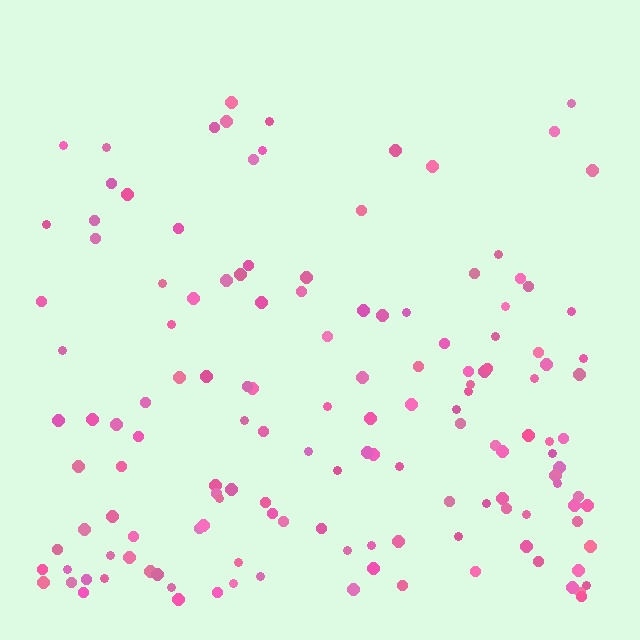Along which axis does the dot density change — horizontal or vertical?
Vertical.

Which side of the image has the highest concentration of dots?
The bottom.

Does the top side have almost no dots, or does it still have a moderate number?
Still a moderate number, just noticeably fewer than the bottom.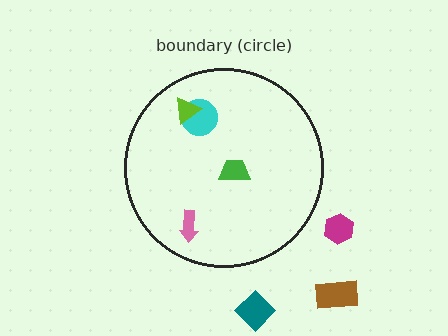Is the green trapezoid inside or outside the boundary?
Inside.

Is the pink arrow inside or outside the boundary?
Inside.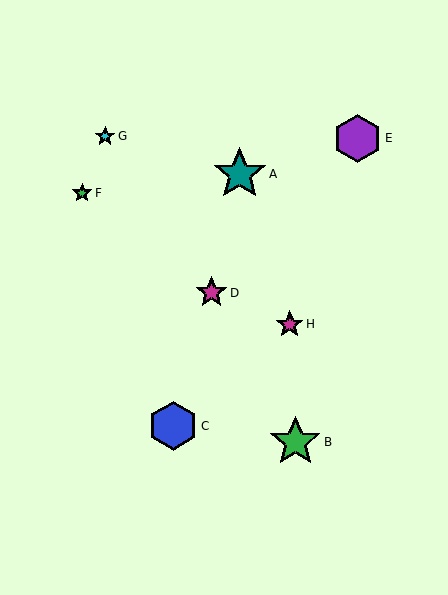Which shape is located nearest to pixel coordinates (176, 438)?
The blue hexagon (labeled C) at (173, 426) is nearest to that location.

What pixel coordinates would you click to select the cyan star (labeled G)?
Click at (105, 136) to select the cyan star G.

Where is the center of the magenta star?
The center of the magenta star is at (290, 324).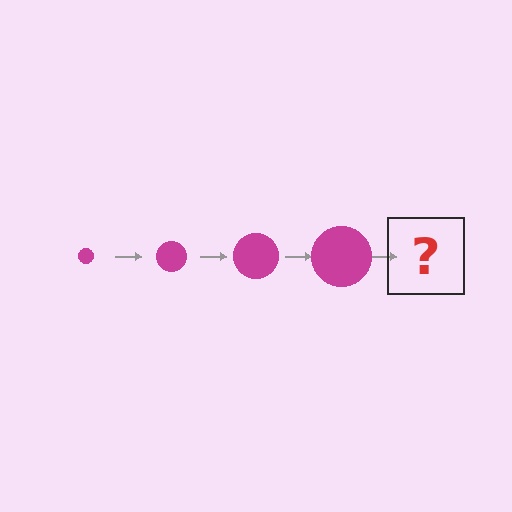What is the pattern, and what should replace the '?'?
The pattern is that the circle gets progressively larger each step. The '?' should be a magenta circle, larger than the previous one.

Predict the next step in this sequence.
The next step is a magenta circle, larger than the previous one.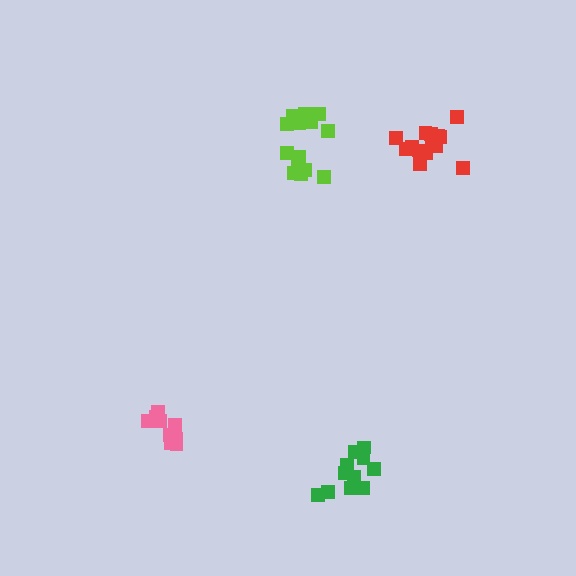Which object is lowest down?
The green cluster is bottommost.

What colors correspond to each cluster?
The clusters are colored: green, lime, red, pink.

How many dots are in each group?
Group 1: 11 dots, Group 2: 15 dots, Group 3: 14 dots, Group 4: 9 dots (49 total).